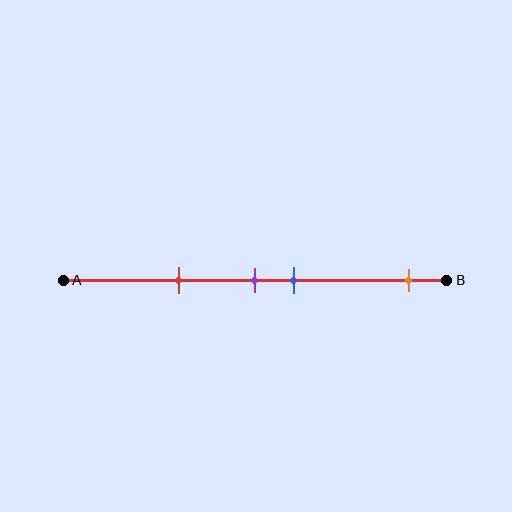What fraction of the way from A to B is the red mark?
The red mark is approximately 30% (0.3) of the way from A to B.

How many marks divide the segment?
There are 4 marks dividing the segment.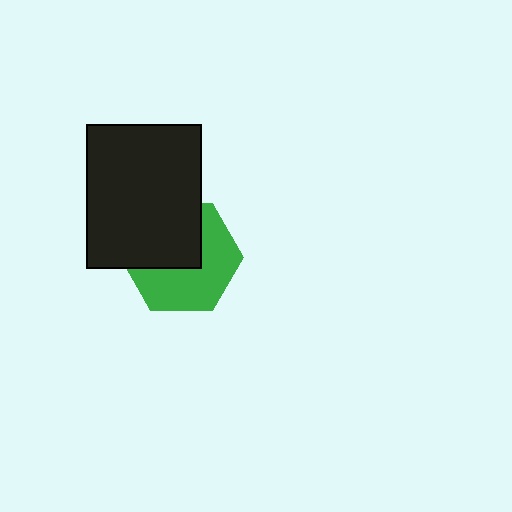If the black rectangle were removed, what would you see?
You would see the complete green hexagon.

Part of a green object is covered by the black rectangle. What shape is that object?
It is a hexagon.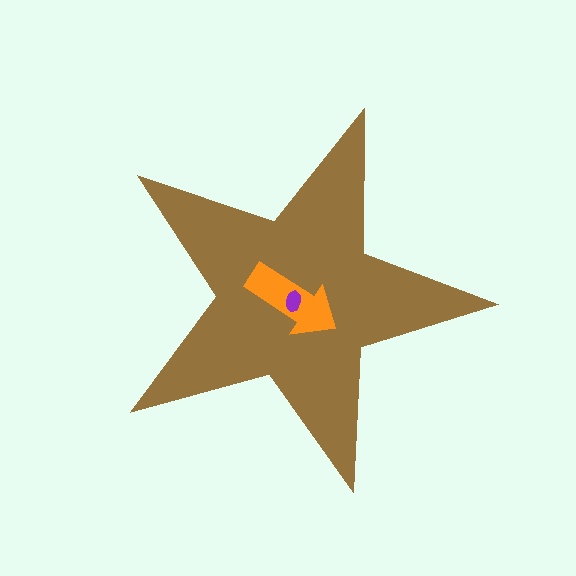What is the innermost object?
The purple ellipse.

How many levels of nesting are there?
3.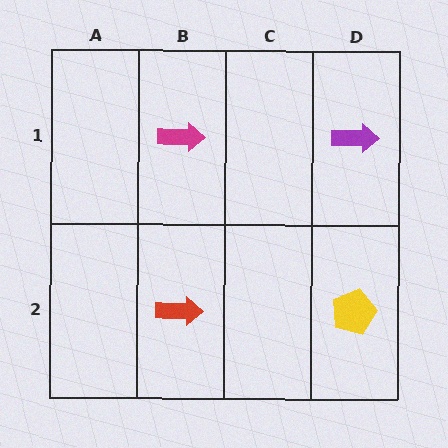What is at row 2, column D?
A yellow pentagon.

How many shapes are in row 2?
2 shapes.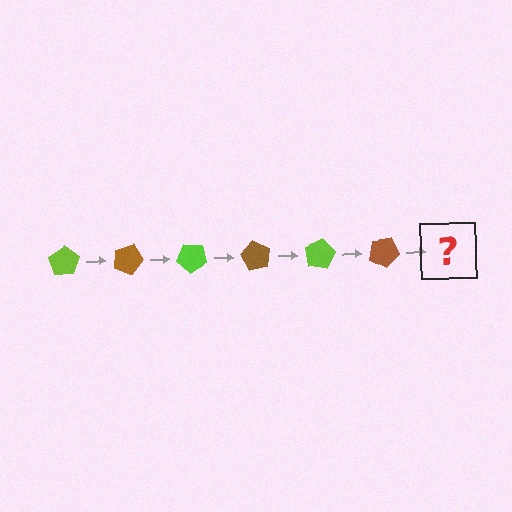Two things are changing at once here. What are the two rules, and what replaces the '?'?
The two rules are that it rotates 20 degrees each step and the color cycles through lime and brown. The '?' should be a lime pentagon, rotated 120 degrees from the start.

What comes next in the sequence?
The next element should be a lime pentagon, rotated 120 degrees from the start.